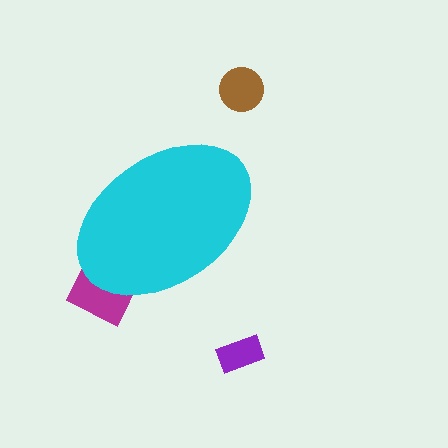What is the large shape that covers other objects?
A cyan ellipse.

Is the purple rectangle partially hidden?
No, the purple rectangle is fully visible.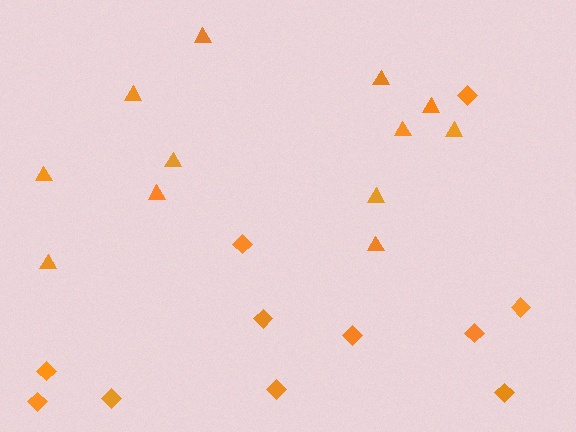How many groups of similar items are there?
There are 2 groups: one group of diamonds (11) and one group of triangles (12).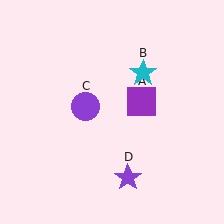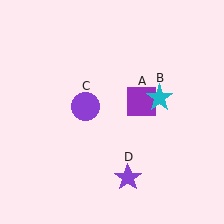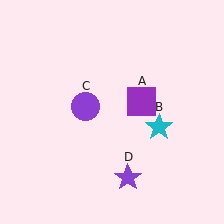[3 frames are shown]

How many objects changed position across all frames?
1 object changed position: cyan star (object B).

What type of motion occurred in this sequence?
The cyan star (object B) rotated clockwise around the center of the scene.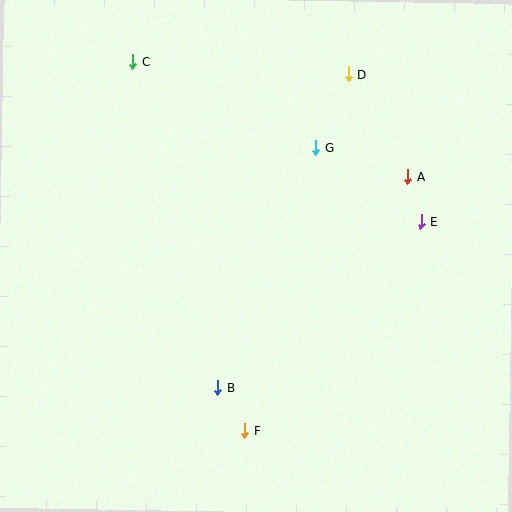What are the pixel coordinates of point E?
Point E is at (421, 222).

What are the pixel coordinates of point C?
Point C is at (133, 62).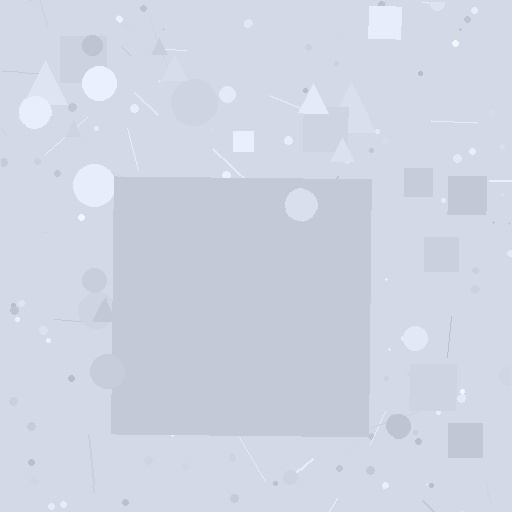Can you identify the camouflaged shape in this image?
The camouflaged shape is a square.